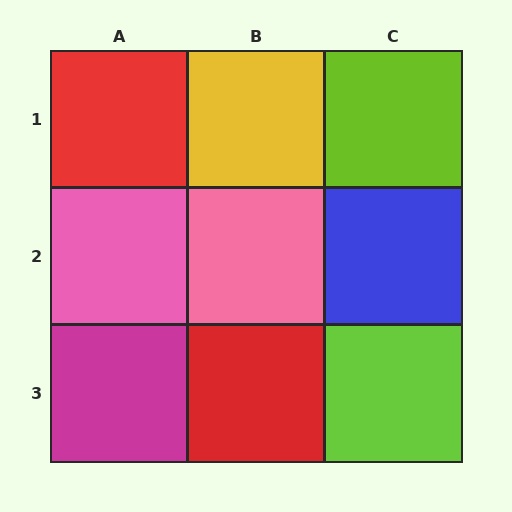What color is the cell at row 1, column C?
Lime.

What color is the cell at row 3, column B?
Red.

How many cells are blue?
1 cell is blue.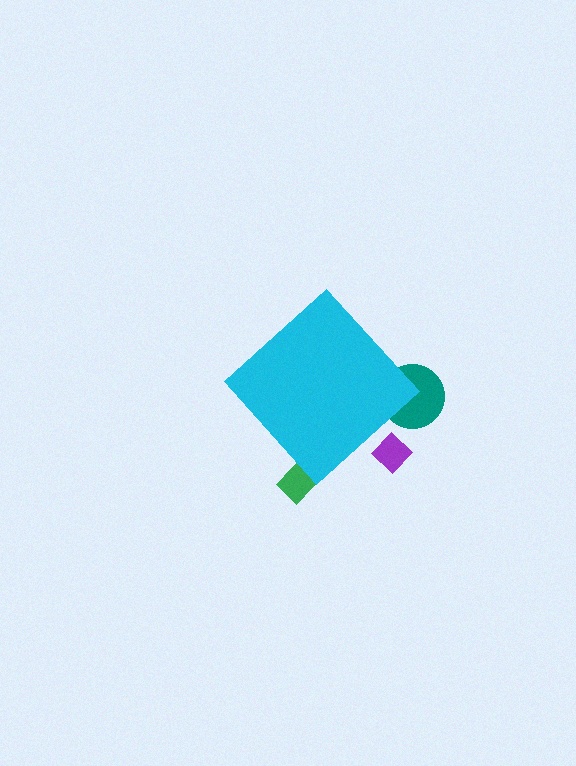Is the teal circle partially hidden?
Yes, the teal circle is partially hidden behind the cyan diamond.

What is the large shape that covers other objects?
A cyan diamond.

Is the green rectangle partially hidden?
Yes, the green rectangle is partially hidden behind the cyan diamond.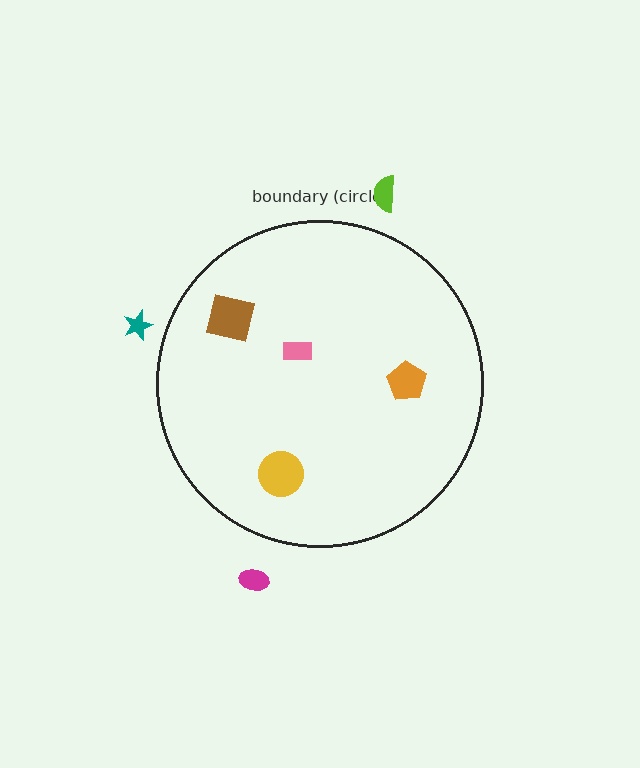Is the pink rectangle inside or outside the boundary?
Inside.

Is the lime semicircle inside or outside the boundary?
Outside.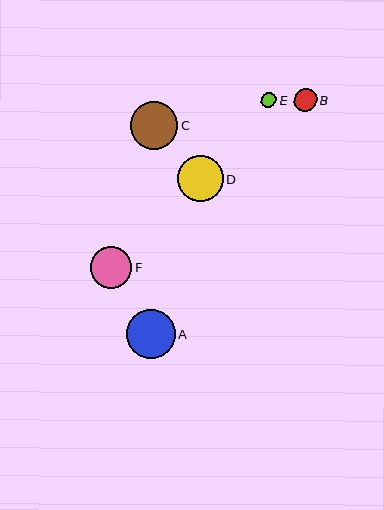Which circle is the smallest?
Circle E is the smallest with a size of approximately 15 pixels.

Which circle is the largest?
Circle A is the largest with a size of approximately 48 pixels.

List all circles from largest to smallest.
From largest to smallest: A, C, D, F, B, E.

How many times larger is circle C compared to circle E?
Circle C is approximately 3.1 times the size of circle E.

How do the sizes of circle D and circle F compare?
Circle D and circle F are approximately the same size.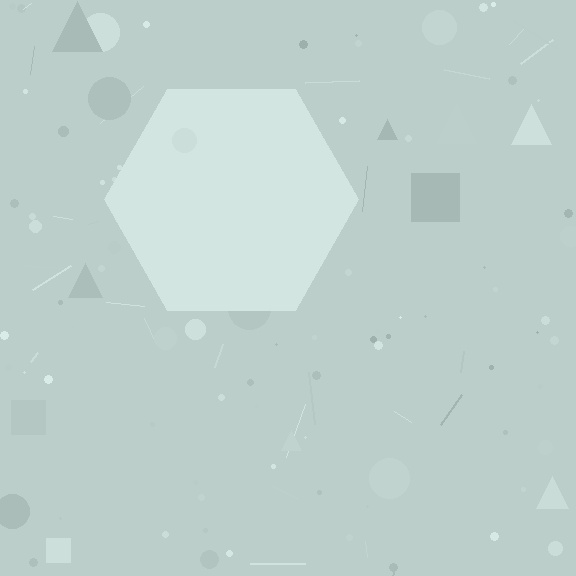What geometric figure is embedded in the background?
A hexagon is embedded in the background.